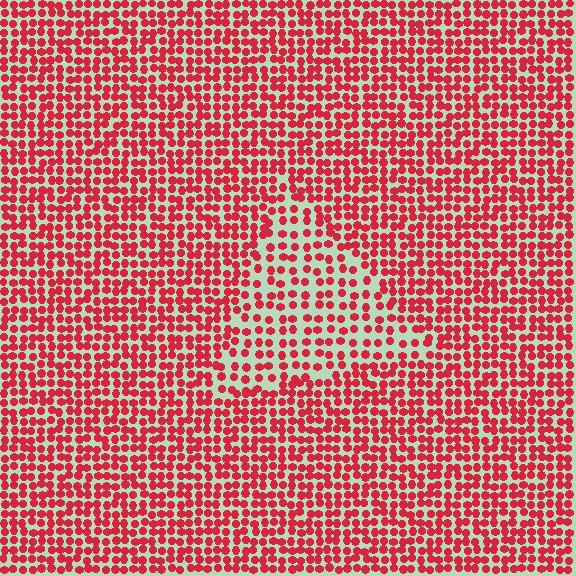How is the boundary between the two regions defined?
The boundary is defined by a change in element density (approximately 1.7x ratio). All elements are the same color, size, and shape.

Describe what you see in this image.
The image contains small red elements arranged at two different densities. A triangle-shaped region is visible where the elements are less densely packed than the surrounding area.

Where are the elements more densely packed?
The elements are more densely packed outside the triangle boundary.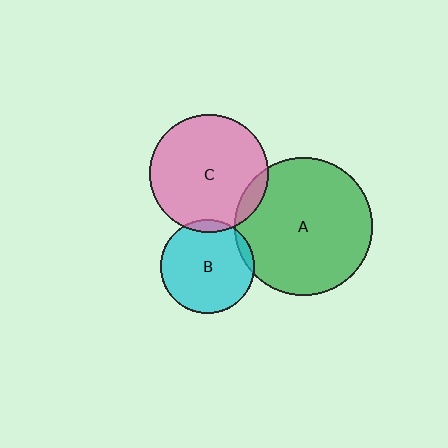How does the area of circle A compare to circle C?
Approximately 1.4 times.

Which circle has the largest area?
Circle A (green).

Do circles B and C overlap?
Yes.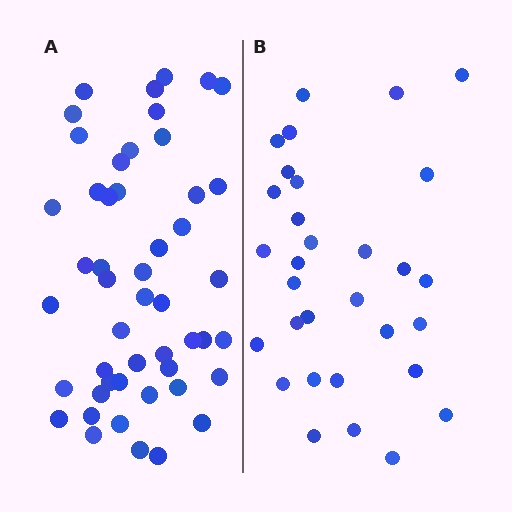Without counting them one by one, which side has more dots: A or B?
Region A (the left region) has more dots.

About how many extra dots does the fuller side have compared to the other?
Region A has approximately 20 more dots than region B.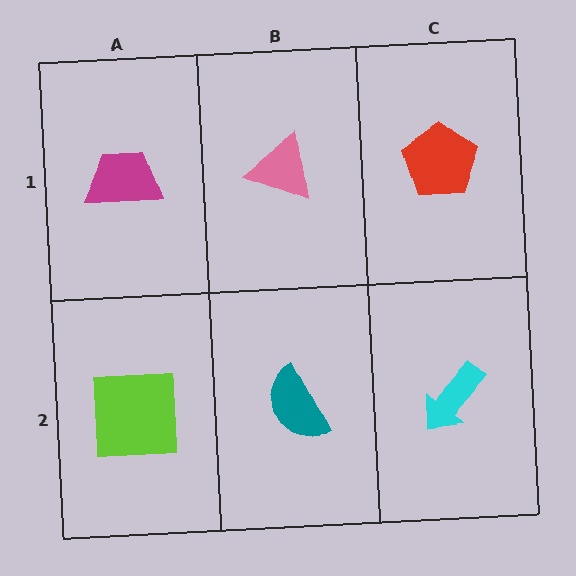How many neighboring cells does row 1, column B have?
3.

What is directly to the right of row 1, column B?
A red pentagon.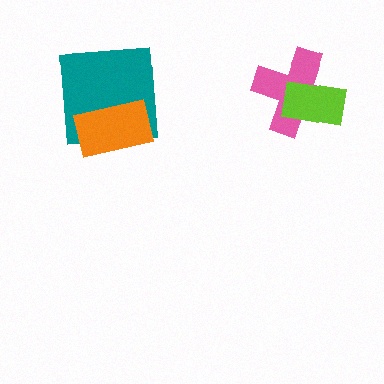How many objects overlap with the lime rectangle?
1 object overlaps with the lime rectangle.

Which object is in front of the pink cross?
The lime rectangle is in front of the pink cross.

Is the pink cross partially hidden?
Yes, it is partially covered by another shape.